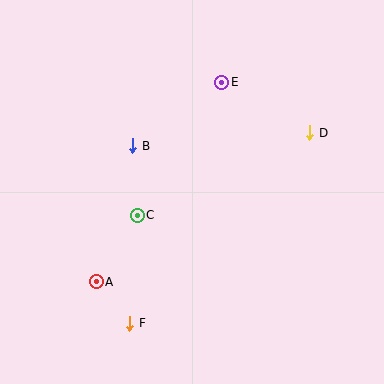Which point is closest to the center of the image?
Point C at (137, 215) is closest to the center.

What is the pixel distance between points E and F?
The distance between E and F is 258 pixels.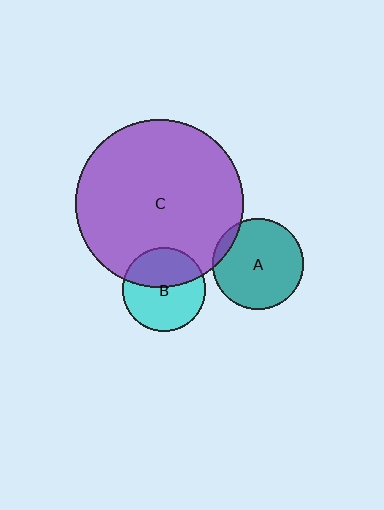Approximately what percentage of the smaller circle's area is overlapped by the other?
Approximately 10%.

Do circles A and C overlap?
Yes.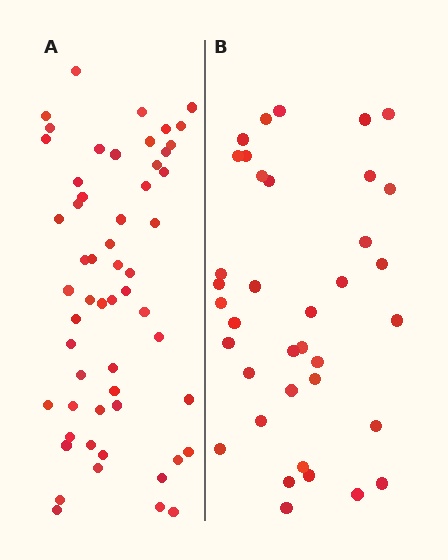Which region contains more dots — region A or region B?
Region A (the left region) has more dots.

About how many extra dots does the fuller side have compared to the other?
Region A has approximately 20 more dots than region B.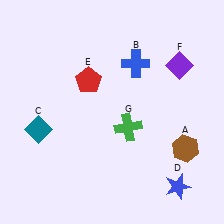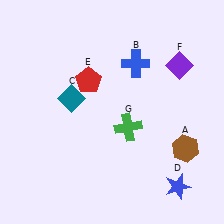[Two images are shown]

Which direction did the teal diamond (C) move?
The teal diamond (C) moved right.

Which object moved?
The teal diamond (C) moved right.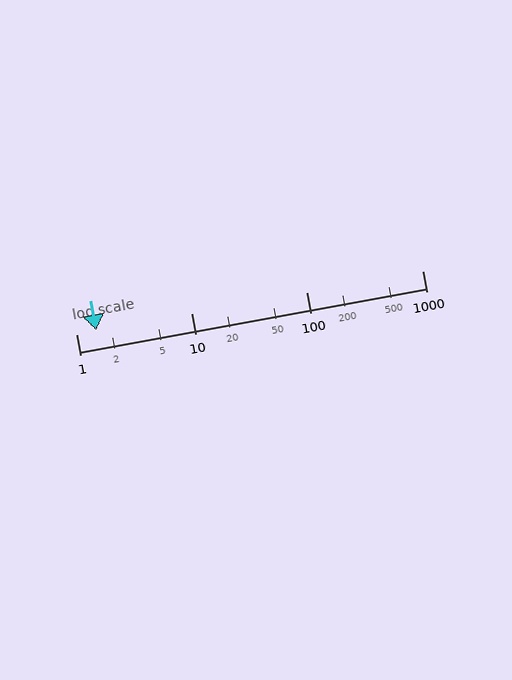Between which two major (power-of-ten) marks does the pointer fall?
The pointer is between 1 and 10.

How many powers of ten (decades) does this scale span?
The scale spans 3 decades, from 1 to 1000.